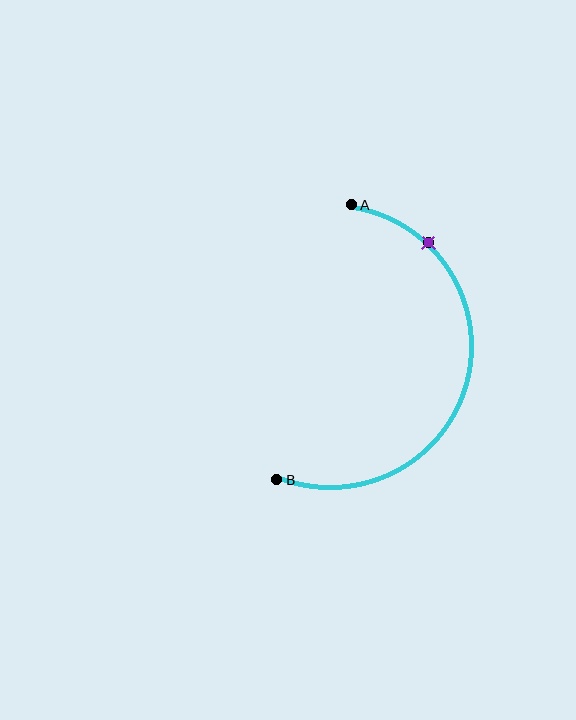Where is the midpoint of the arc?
The arc midpoint is the point on the curve farthest from the straight line joining A and B. It sits to the right of that line.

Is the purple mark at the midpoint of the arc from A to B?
No. The purple mark lies on the arc but is closer to endpoint A. The arc midpoint would be at the point on the curve equidistant along the arc from both A and B.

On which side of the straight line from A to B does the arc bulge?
The arc bulges to the right of the straight line connecting A and B.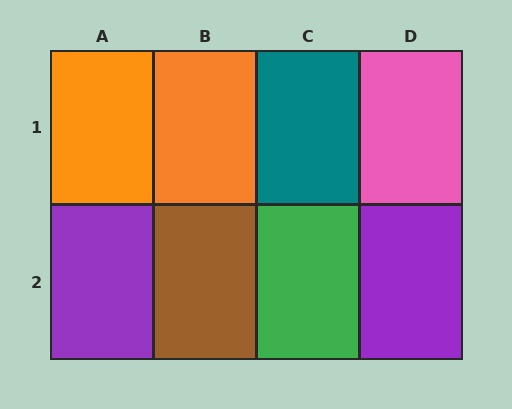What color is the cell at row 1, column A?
Orange.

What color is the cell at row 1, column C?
Teal.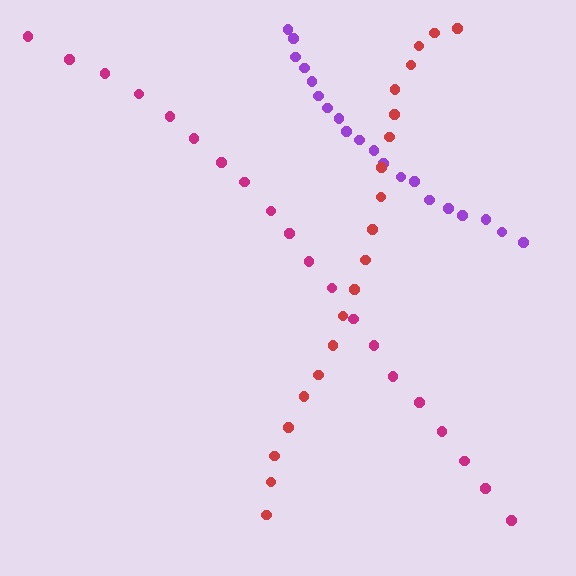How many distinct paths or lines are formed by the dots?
There are 3 distinct paths.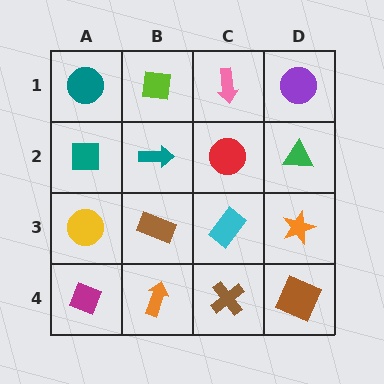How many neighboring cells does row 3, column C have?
4.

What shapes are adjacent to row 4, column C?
A cyan rectangle (row 3, column C), an orange arrow (row 4, column B), a brown square (row 4, column D).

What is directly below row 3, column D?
A brown square.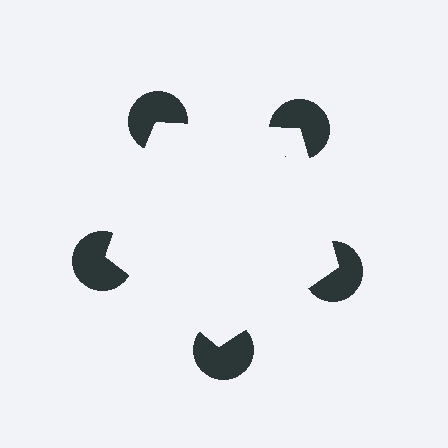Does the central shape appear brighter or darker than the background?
It typically appears slightly brighter than the background, even though no actual brightness change is drawn.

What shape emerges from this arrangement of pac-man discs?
An illusory pentagon — its edges are inferred from the aligned wedge cuts in the pac-man discs, not physically drawn.